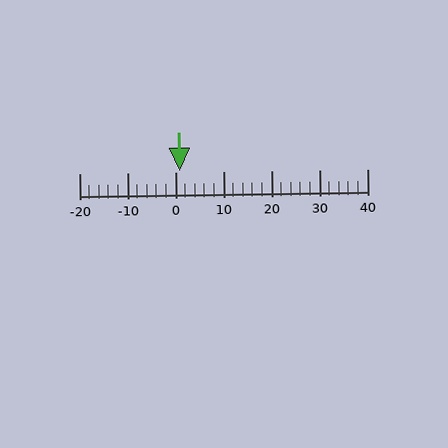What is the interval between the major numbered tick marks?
The major tick marks are spaced 10 units apart.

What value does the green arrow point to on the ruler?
The green arrow points to approximately 1.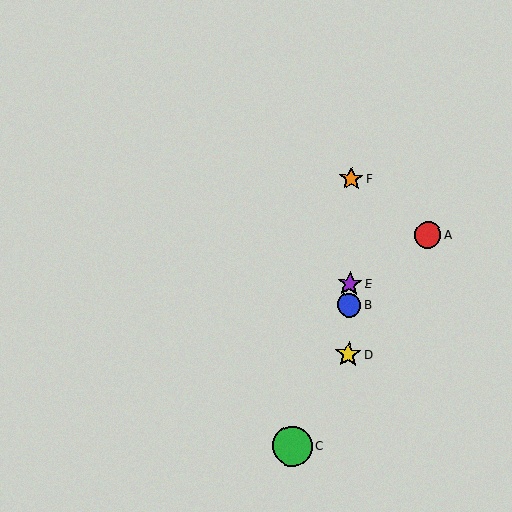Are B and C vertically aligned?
No, B is at x≈349 and C is at x≈292.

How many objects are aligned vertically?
4 objects (B, D, E, F) are aligned vertically.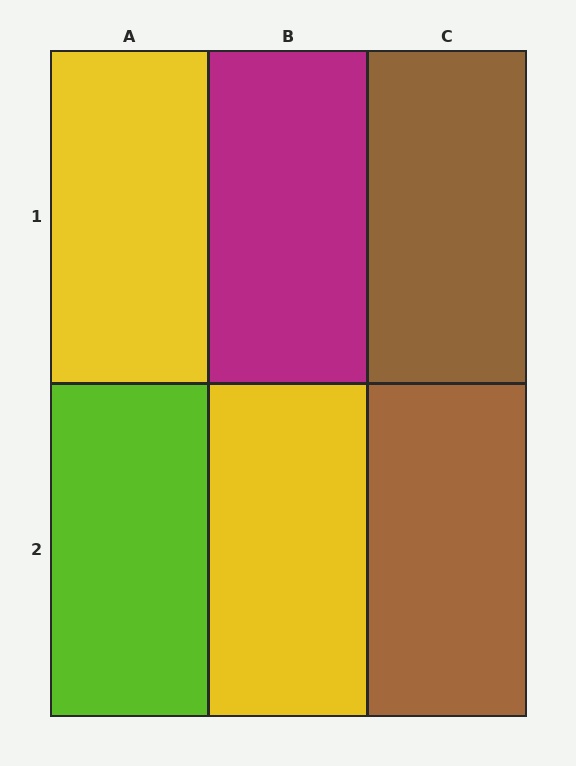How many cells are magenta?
1 cell is magenta.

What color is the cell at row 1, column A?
Yellow.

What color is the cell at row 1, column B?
Magenta.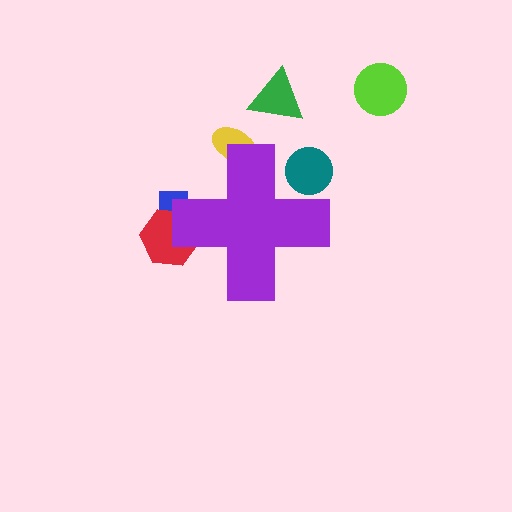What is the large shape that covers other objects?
A purple cross.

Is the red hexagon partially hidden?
Yes, the red hexagon is partially hidden behind the purple cross.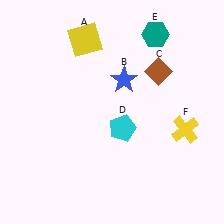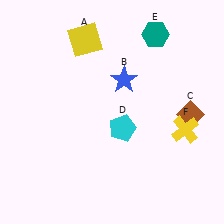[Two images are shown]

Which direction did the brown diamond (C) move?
The brown diamond (C) moved down.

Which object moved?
The brown diamond (C) moved down.